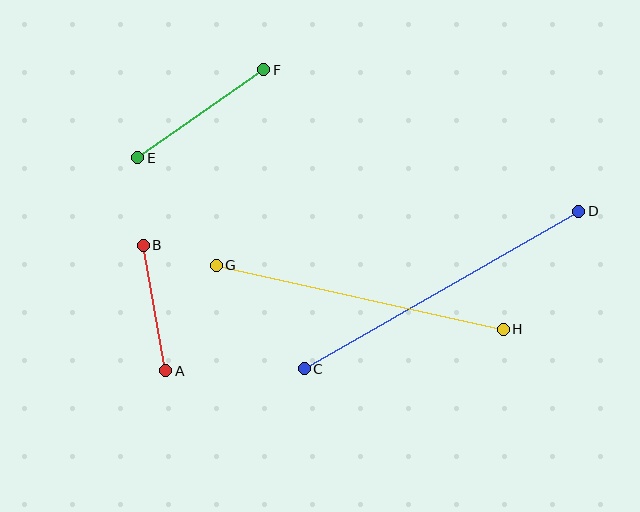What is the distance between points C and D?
The distance is approximately 317 pixels.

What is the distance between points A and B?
The distance is approximately 127 pixels.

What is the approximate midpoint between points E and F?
The midpoint is at approximately (201, 114) pixels.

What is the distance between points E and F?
The distance is approximately 154 pixels.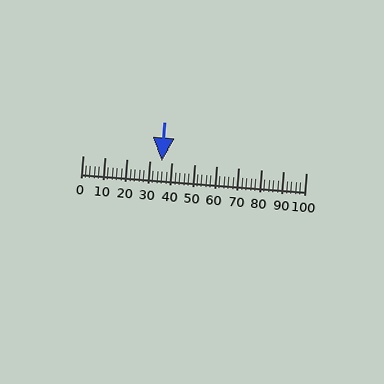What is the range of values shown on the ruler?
The ruler shows values from 0 to 100.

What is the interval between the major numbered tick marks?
The major tick marks are spaced 10 units apart.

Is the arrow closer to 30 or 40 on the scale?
The arrow is closer to 40.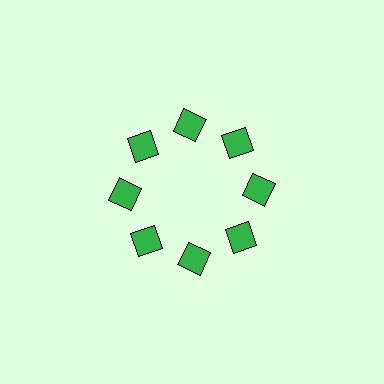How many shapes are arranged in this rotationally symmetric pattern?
There are 8 shapes, arranged in 8 groups of 1.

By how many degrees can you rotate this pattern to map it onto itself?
The pattern maps onto itself every 45 degrees of rotation.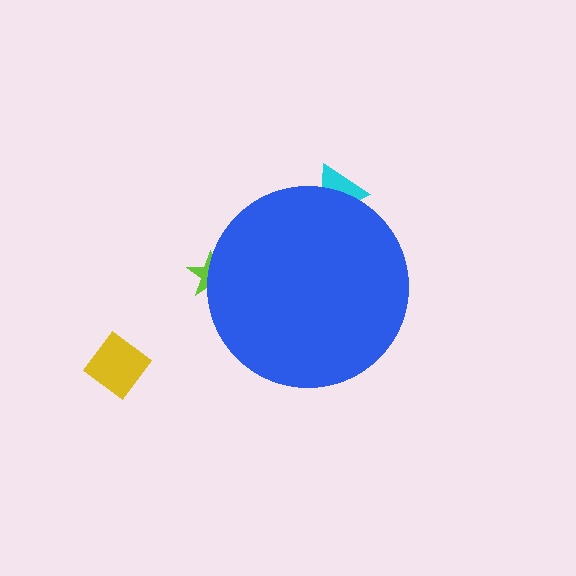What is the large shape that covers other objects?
A blue circle.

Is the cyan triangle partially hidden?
Yes, the cyan triangle is partially hidden behind the blue circle.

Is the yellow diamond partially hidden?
No, the yellow diamond is fully visible.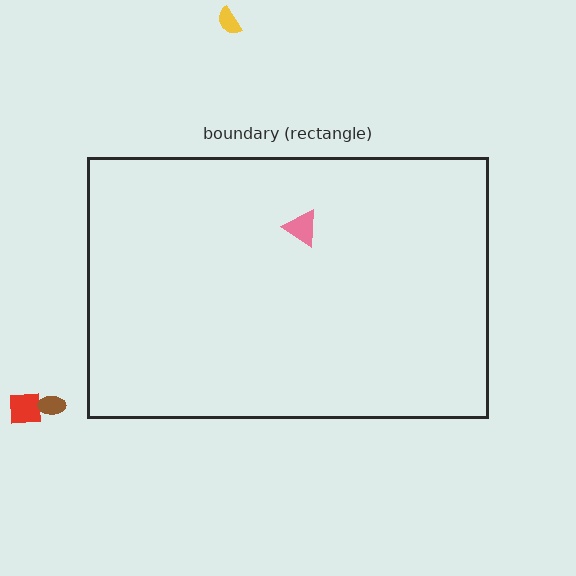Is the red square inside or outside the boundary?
Outside.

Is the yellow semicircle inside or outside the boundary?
Outside.